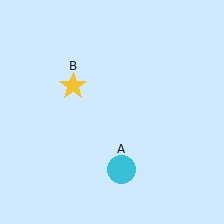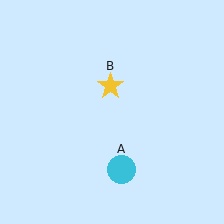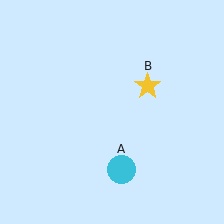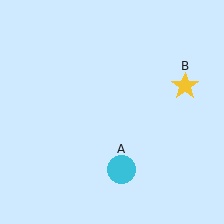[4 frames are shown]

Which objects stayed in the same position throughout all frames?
Cyan circle (object A) remained stationary.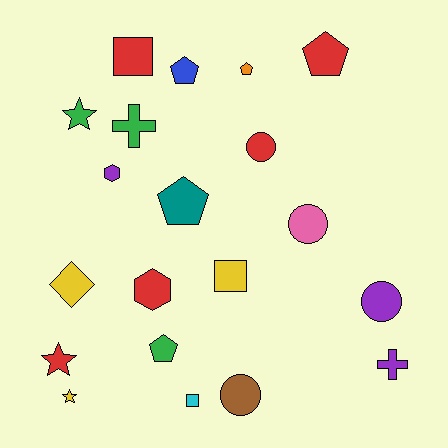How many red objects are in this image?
There are 5 red objects.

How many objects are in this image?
There are 20 objects.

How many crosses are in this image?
There are 2 crosses.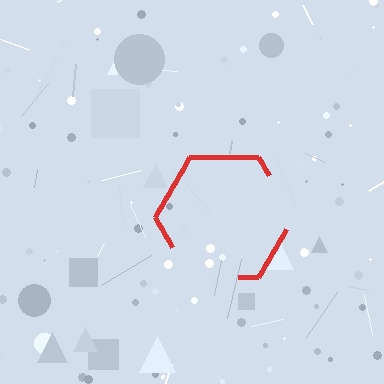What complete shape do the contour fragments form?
The contour fragments form a hexagon.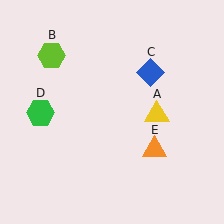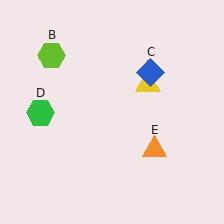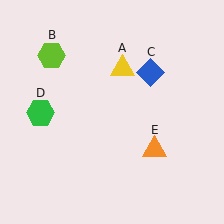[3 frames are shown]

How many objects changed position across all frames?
1 object changed position: yellow triangle (object A).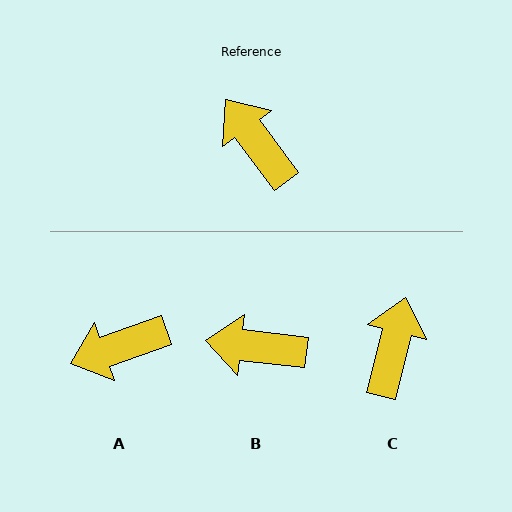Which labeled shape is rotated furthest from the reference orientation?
A, about 72 degrees away.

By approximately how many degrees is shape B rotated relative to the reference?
Approximately 47 degrees counter-clockwise.